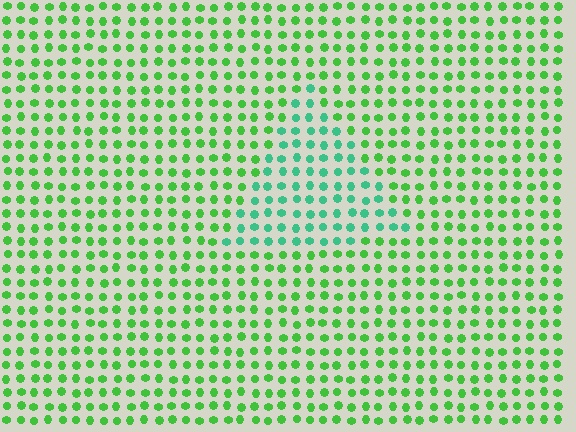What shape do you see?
I see a triangle.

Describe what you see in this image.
The image is filled with small green elements in a uniform arrangement. A triangle-shaped region is visible where the elements are tinted to a slightly different hue, forming a subtle color boundary.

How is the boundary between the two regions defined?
The boundary is defined purely by a slight shift in hue (about 37 degrees). Spacing, size, and orientation are identical on both sides.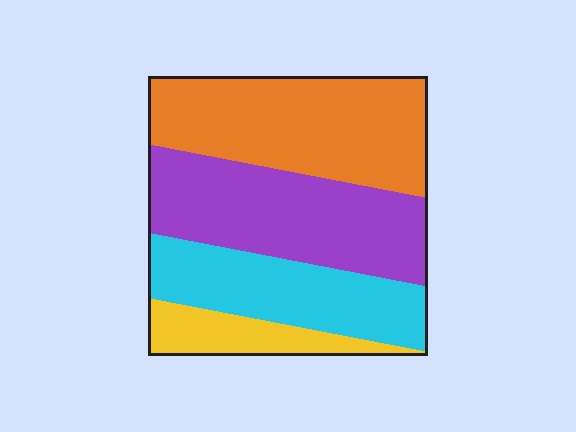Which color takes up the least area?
Yellow, at roughly 10%.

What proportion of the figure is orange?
Orange takes up between a quarter and a half of the figure.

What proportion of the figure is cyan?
Cyan covers roughly 25% of the figure.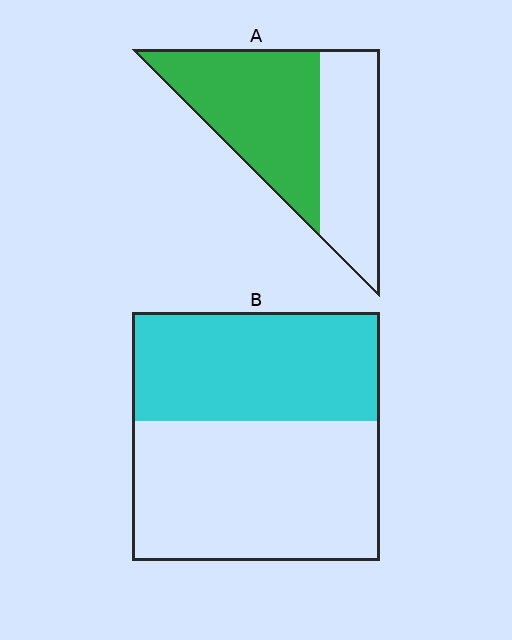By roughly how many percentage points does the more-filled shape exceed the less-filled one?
By roughly 15 percentage points (A over B).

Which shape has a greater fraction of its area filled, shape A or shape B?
Shape A.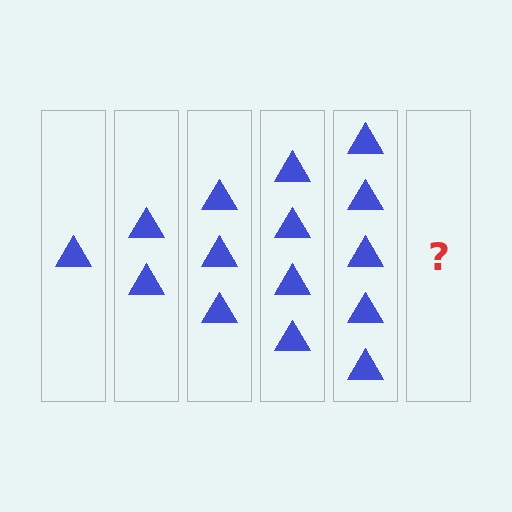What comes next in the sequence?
The next element should be 6 triangles.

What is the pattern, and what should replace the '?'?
The pattern is that each step adds one more triangle. The '?' should be 6 triangles.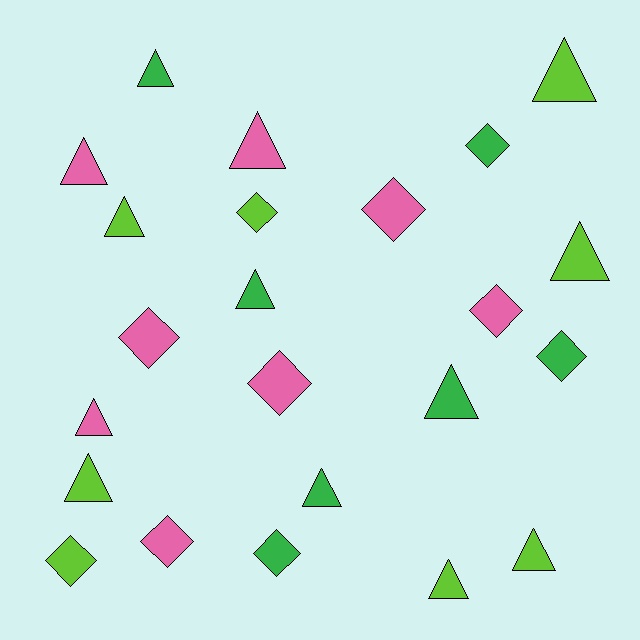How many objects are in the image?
There are 23 objects.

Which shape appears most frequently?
Triangle, with 13 objects.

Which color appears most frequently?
Pink, with 8 objects.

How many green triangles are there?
There are 4 green triangles.